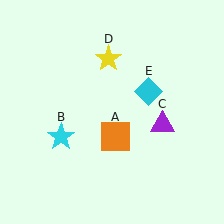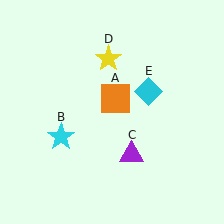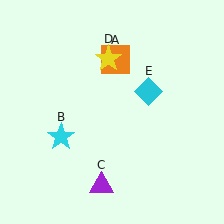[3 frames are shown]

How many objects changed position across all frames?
2 objects changed position: orange square (object A), purple triangle (object C).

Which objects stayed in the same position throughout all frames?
Cyan star (object B) and yellow star (object D) and cyan diamond (object E) remained stationary.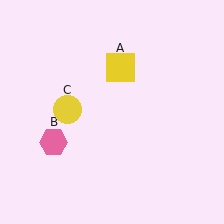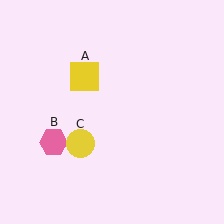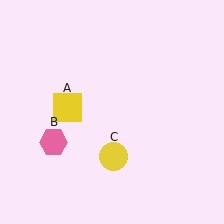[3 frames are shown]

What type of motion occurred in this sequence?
The yellow square (object A), yellow circle (object C) rotated counterclockwise around the center of the scene.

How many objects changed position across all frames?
2 objects changed position: yellow square (object A), yellow circle (object C).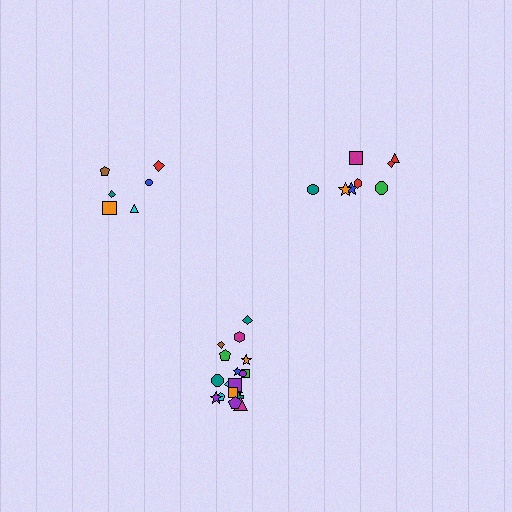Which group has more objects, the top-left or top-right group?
The top-right group.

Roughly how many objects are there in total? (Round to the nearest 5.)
Roughly 30 objects in total.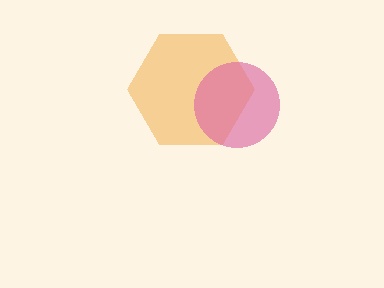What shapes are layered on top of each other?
The layered shapes are: an orange hexagon, a pink circle.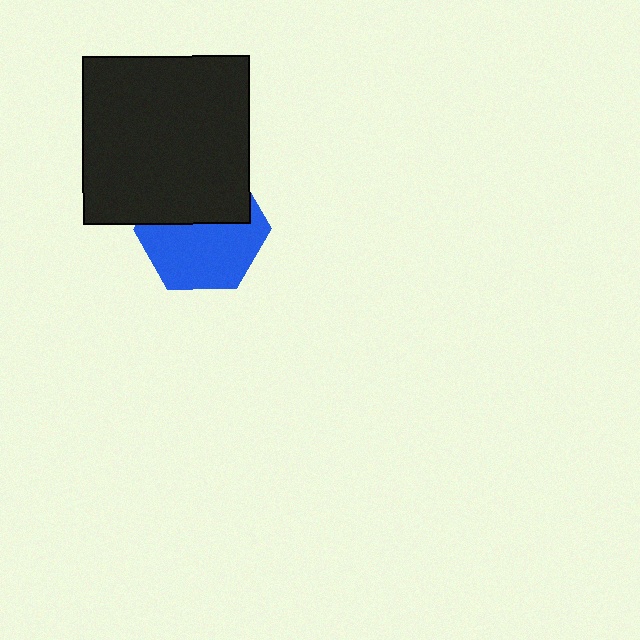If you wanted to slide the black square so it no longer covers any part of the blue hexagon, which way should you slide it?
Slide it up — that is the most direct way to separate the two shapes.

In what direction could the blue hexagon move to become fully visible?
The blue hexagon could move down. That would shift it out from behind the black square entirely.